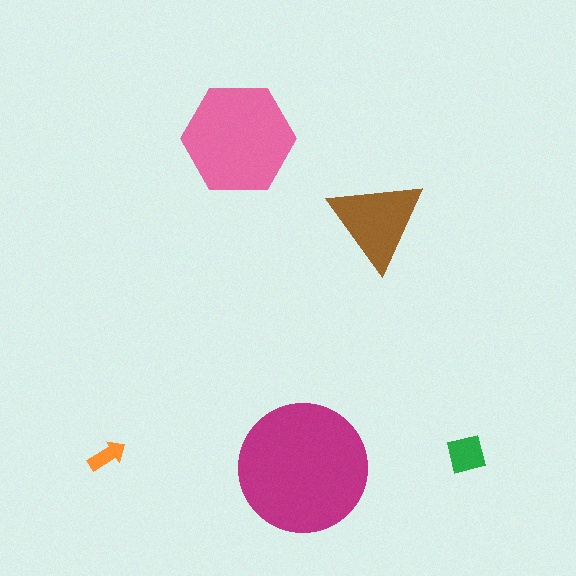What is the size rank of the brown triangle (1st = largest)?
3rd.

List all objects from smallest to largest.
The orange arrow, the green square, the brown triangle, the pink hexagon, the magenta circle.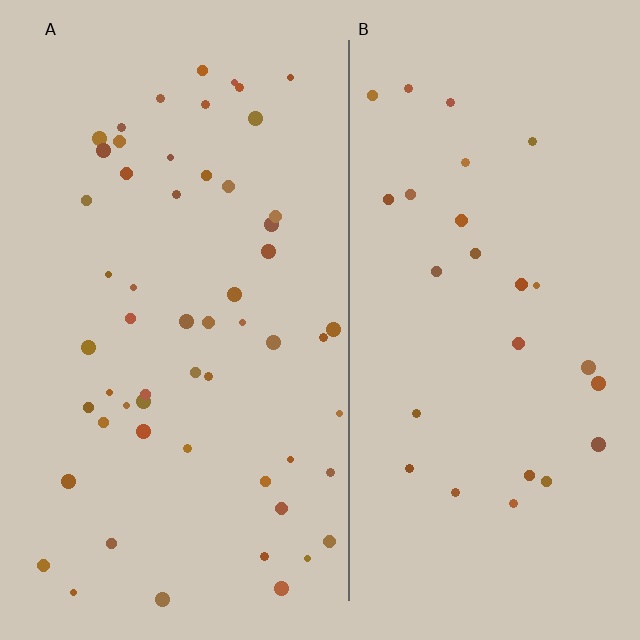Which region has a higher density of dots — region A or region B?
A (the left).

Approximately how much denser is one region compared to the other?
Approximately 2.0× — region A over region B.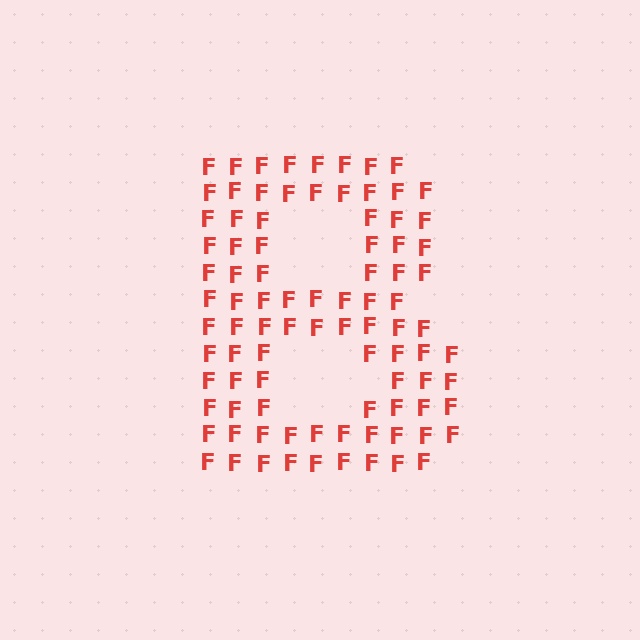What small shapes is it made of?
It is made of small letter F's.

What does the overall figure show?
The overall figure shows the letter B.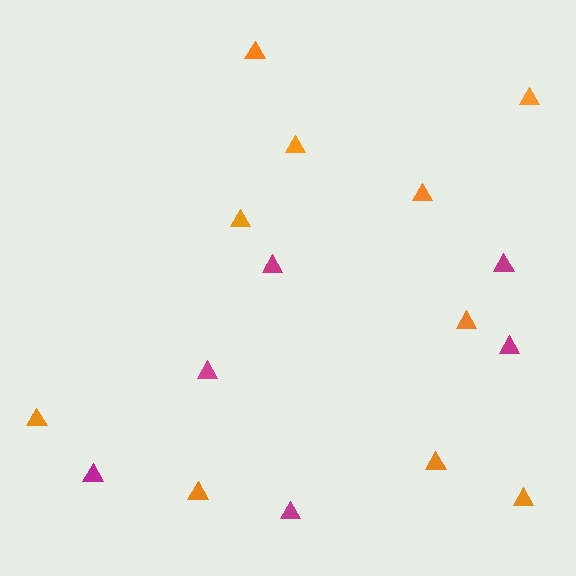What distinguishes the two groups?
There are 2 groups: one group of magenta triangles (6) and one group of orange triangles (10).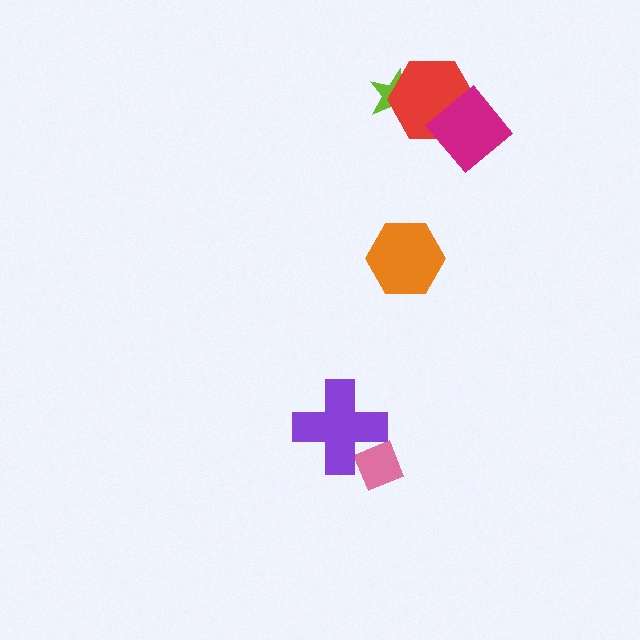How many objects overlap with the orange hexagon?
0 objects overlap with the orange hexagon.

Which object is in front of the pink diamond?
The purple cross is in front of the pink diamond.